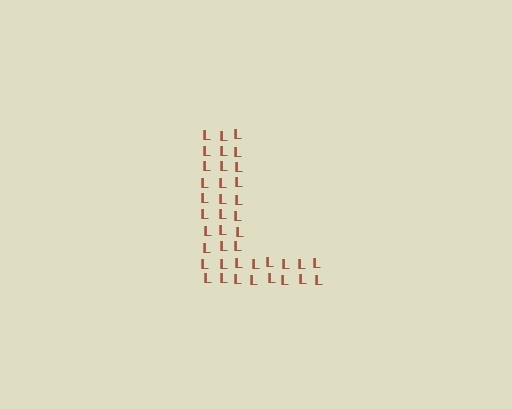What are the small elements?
The small elements are letter L's.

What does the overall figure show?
The overall figure shows the letter L.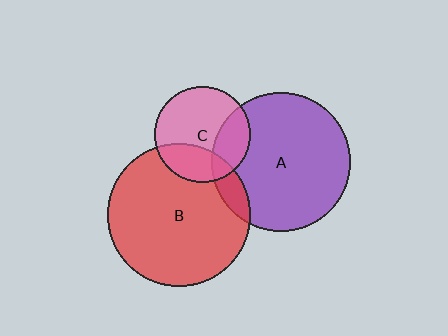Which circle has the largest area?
Circle B (red).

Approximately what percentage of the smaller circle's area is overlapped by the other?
Approximately 10%.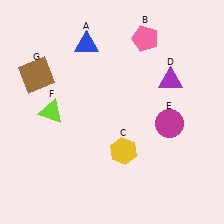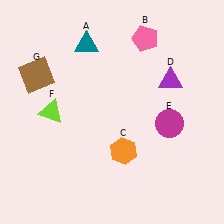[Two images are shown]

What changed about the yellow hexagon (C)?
In Image 1, C is yellow. In Image 2, it changed to orange.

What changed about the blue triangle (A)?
In Image 1, A is blue. In Image 2, it changed to teal.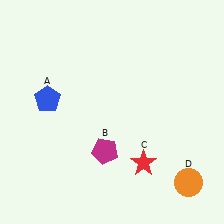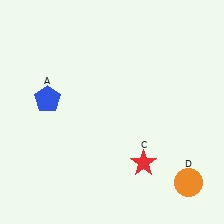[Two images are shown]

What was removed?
The magenta pentagon (B) was removed in Image 2.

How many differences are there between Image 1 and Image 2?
There is 1 difference between the two images.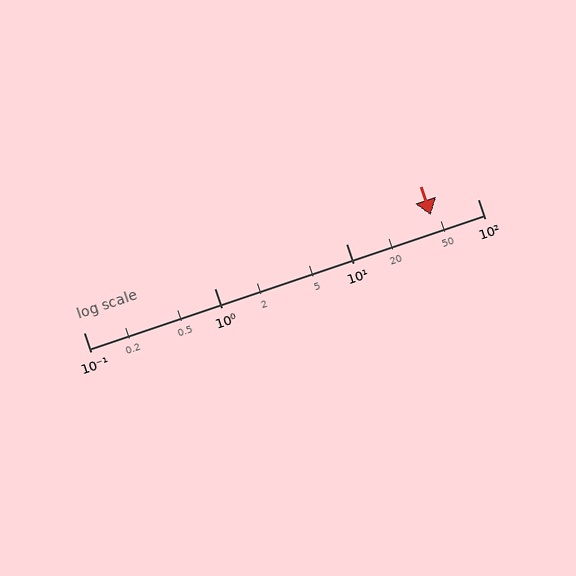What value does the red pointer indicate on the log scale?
The pointer indicates approximately 44.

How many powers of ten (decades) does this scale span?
The scale spans 3 decades, from 0.1 to 100.